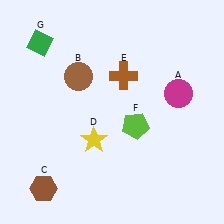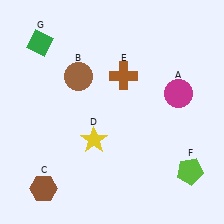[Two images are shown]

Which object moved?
The lime pentagon (F) moved right.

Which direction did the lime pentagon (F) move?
The lime pentagon (F) moved right.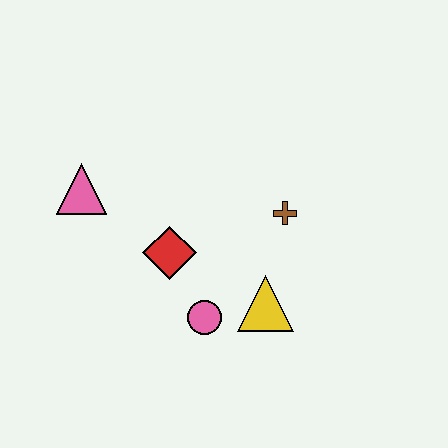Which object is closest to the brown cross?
The yellow triangle is closest to the brown cross.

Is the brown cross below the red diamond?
No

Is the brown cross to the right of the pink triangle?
Yes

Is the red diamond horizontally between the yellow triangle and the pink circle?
No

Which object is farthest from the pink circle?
The pink triangle is farthest from the pink circle.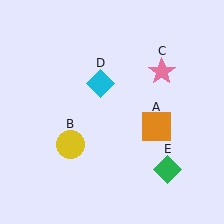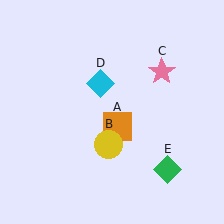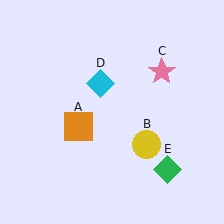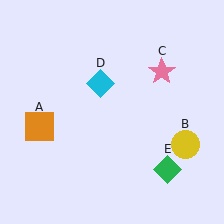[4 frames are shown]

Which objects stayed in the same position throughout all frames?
Pink star (object C) and cyan diamond (object D) and green diamond (object E) remained stationary.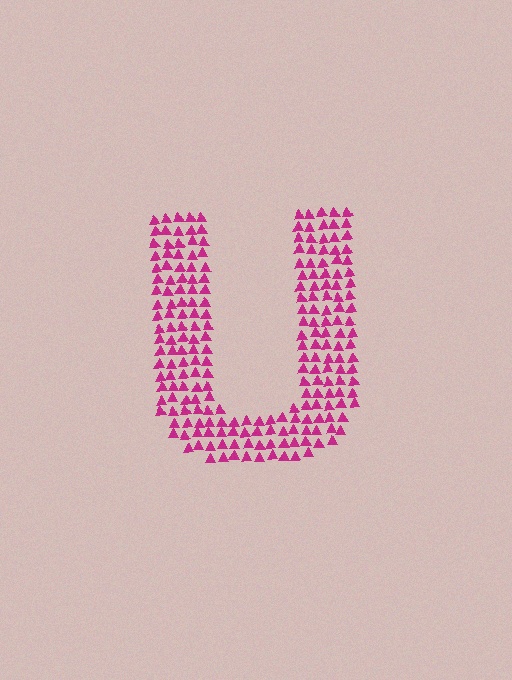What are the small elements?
The small elements are triangles.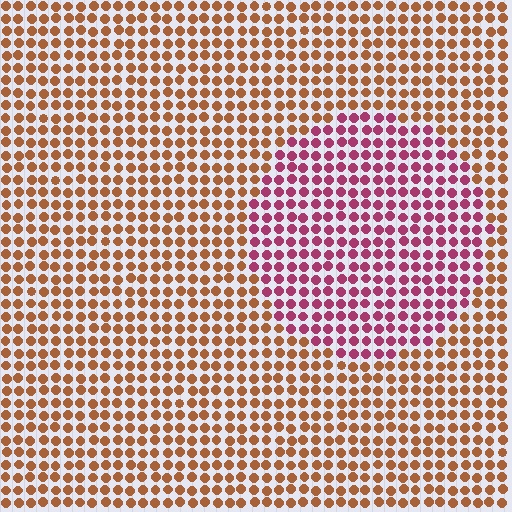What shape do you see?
I see a circle.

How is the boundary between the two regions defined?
The boundary is defined purely by a slight shift in hue (about 52 degrees). Spacing, size, and orientation are identical on both sides.